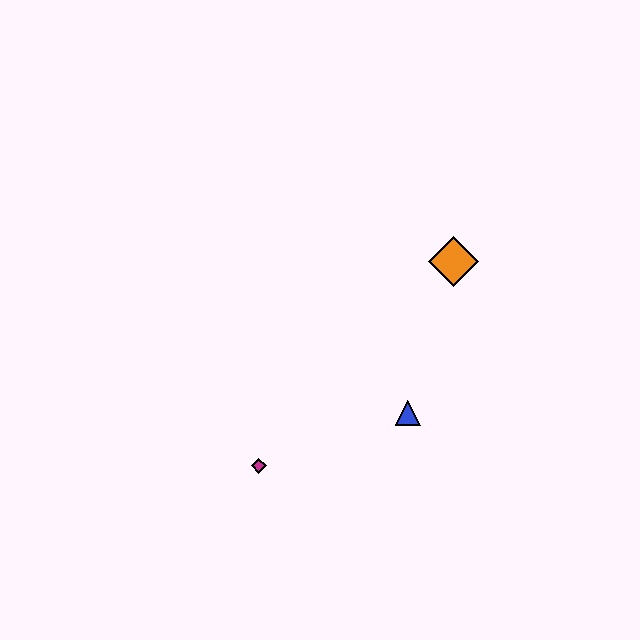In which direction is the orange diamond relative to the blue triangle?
The orange diamond is above the blue triangle.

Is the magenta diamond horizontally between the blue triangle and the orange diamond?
No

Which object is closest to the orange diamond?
The blue triangle is closest to the orange diamond.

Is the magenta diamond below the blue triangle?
Yes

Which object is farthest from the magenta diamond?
The orange diamond is farthest from the magenta diamond.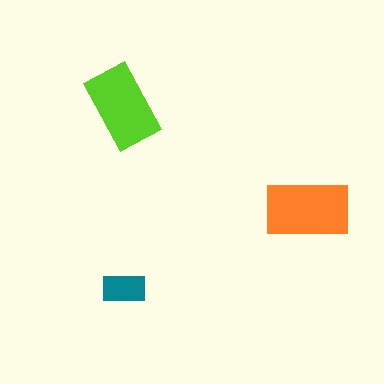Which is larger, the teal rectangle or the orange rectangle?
The orange one.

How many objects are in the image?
There are 3 objects in the image.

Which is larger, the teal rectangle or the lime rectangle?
The lime one.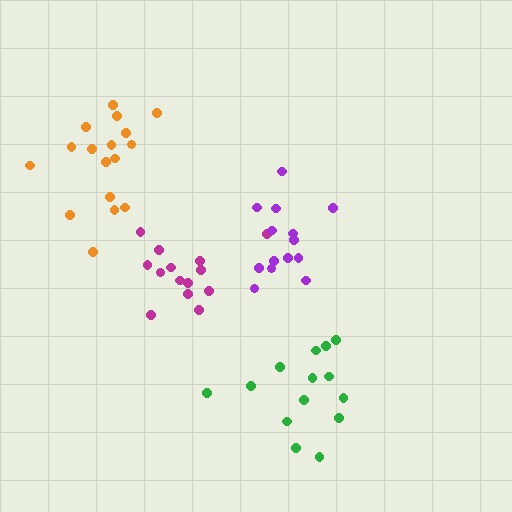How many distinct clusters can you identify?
There are 4 distinct clusters.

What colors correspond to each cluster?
The clusters are colored: magenta, purple, orange, green.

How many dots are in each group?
Group 1: 14 dots, Group 2: 14 dots, Group 3: 17 dots, Group 4: 14 dots (59 total).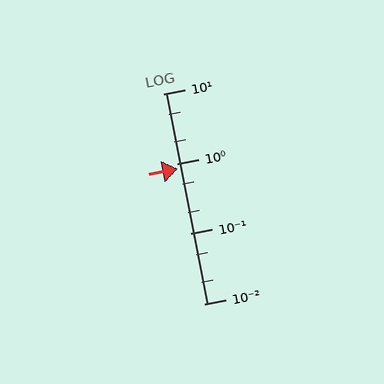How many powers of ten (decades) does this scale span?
The scale spans 3 decades, from 0.01 to 10.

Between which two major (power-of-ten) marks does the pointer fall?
The pointer is between 0.1 and 1.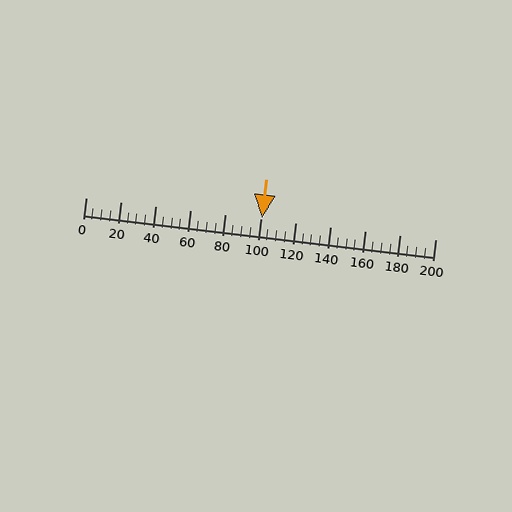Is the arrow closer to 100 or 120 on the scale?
The arrow is closer to 100.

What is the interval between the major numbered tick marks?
The major tick marks are spaced 20 units apart.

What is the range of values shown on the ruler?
The ruler shows values from 0 to 200.